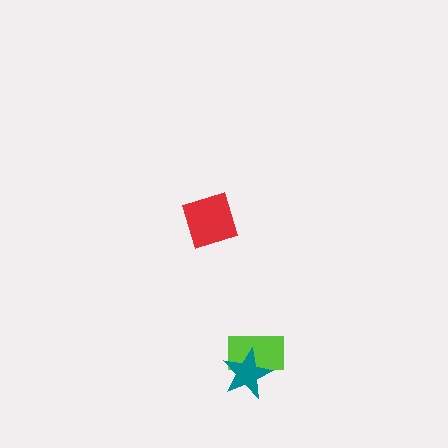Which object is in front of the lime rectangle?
The teal star is in front of the lime rectangle.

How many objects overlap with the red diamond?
0 objects overlap with the red diamond.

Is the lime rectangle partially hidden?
Yes, it is partially covered by another shape.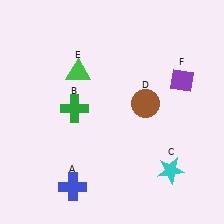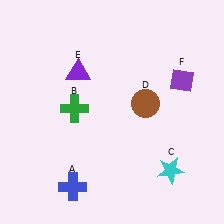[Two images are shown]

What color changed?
The triangle (E) changed from green in Image 1 to purple in Image 2.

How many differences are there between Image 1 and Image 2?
There is 1 difference between the two images.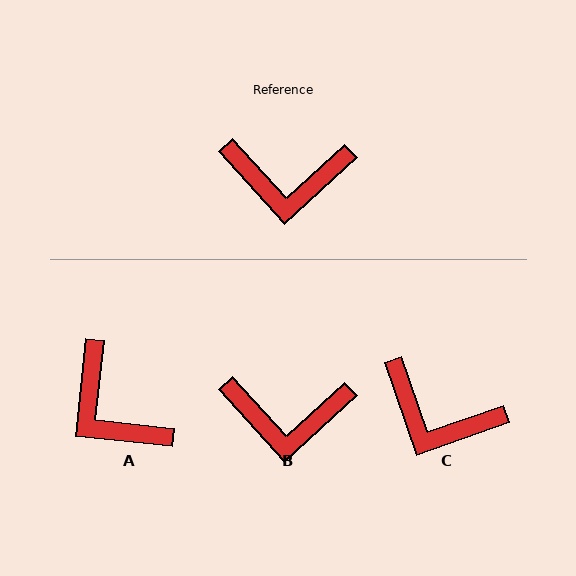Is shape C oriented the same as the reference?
No, it is off by about 23 degrees.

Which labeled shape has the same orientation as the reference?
B.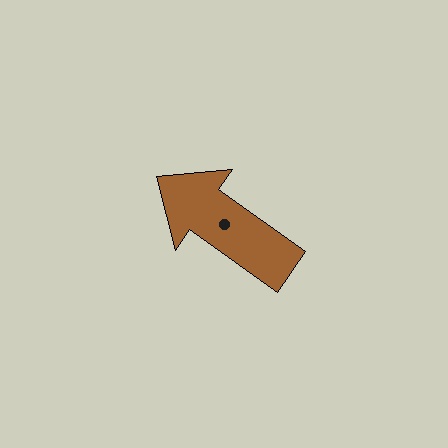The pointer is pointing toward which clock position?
Roughly 10 o'clock.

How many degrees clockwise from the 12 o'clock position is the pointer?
Approximately 305 degrees.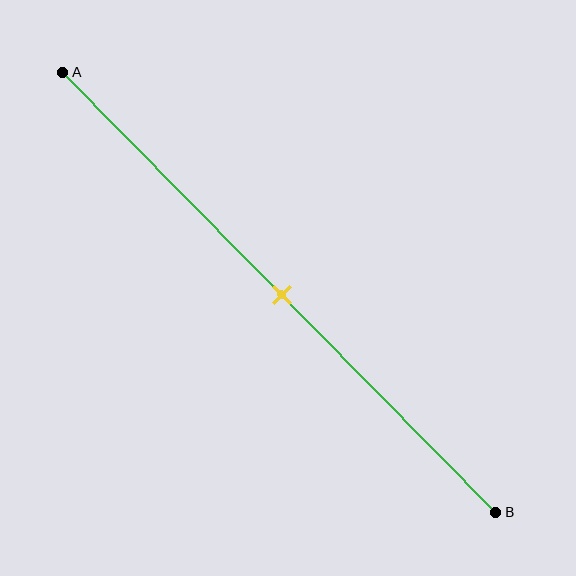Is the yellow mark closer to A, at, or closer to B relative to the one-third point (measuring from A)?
The yellow mark is closer to point B than the one-third point of segment AB.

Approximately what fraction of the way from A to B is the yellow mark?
The yellow mark is approximately 50% of the way from A to B.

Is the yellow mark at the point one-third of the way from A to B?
No, the mark is at about 50% from A, not at the 33% one-third point.